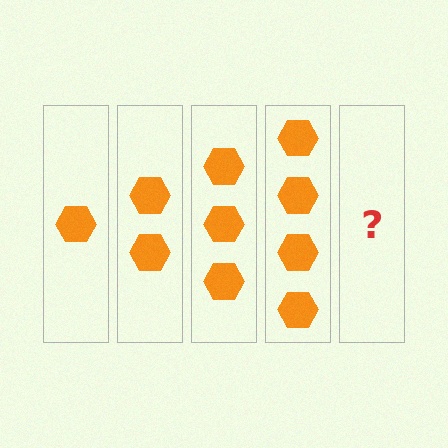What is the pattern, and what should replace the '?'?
The pattern is that each step adds one more hexagon. The '?' should be 5 hexagons.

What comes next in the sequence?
The next element should be 5 hexagons.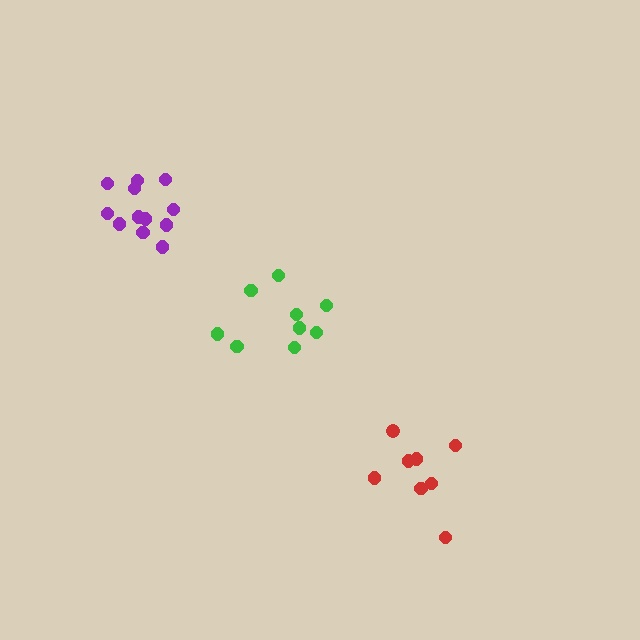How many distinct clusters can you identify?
There are 3 distinct clusters.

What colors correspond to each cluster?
The clusters are colored: green, red, purple.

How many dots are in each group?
Group 1: 9 dots, Group 2: 8 dots, Group 3: 12 dots (29 total).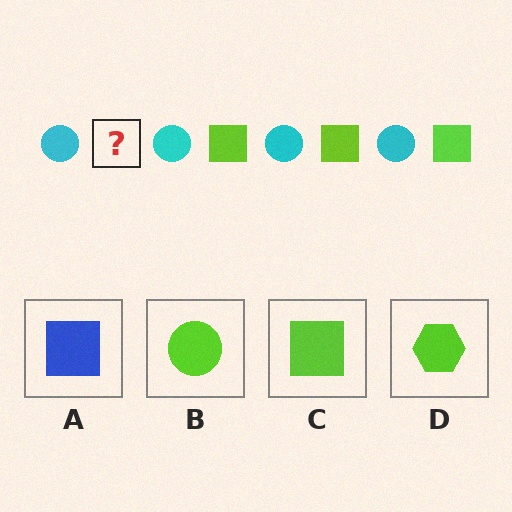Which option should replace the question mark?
Option C.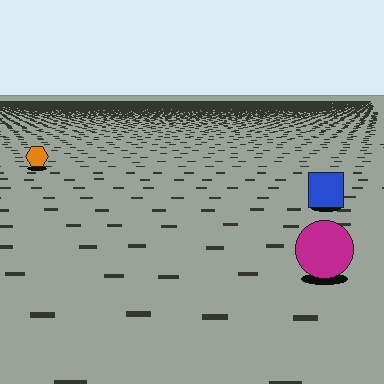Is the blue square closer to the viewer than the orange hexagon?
Yes. The blue square is closer — you can tell from the texture gradient: the ground texture is coarser near it.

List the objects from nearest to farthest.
From nearest to farthest: the magenta circle, the blue square, the orange hexagon.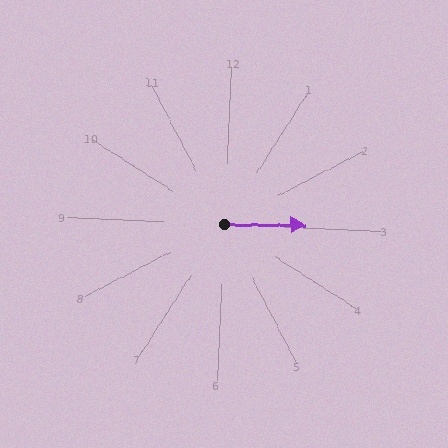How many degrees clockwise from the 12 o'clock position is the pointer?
Approximately 88 degrees.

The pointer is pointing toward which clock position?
Roughly 3 o'clock.